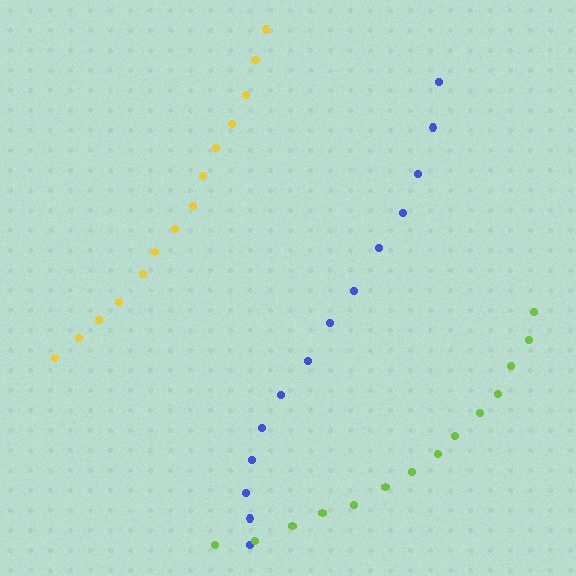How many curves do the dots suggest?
There are 3 distinct paths.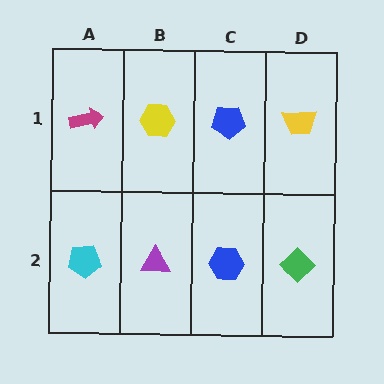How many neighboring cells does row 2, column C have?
3.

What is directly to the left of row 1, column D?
A blue pentagon.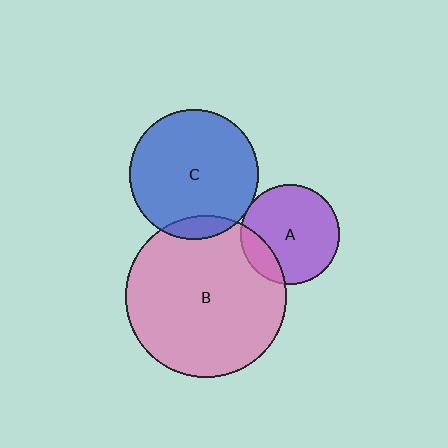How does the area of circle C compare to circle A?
Approximately 1.7 times.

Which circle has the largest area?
Circle B (pink).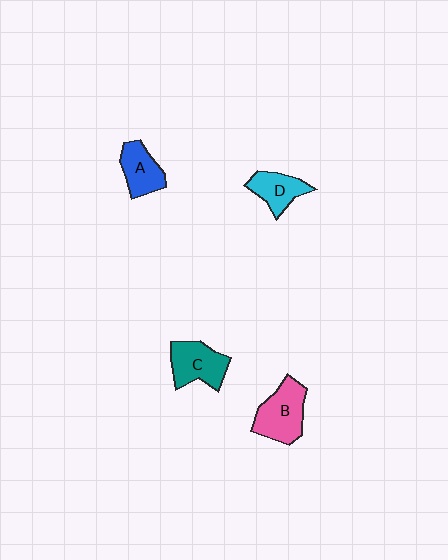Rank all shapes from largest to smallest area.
From largest to smallest: B (pink), C (teal), A (blue), D (cyan).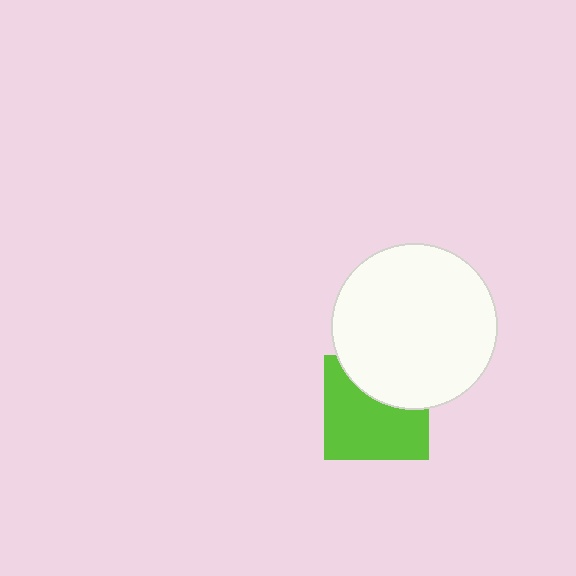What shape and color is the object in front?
The object in front is a white circle.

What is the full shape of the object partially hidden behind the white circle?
The partially hidden object is a lime square.